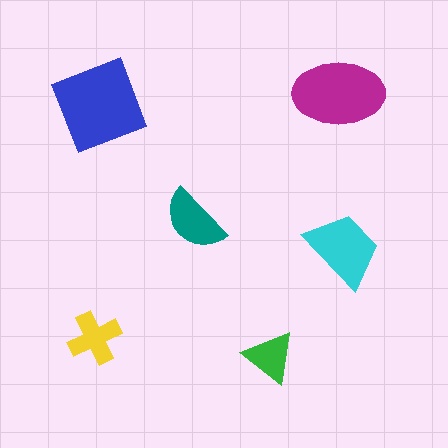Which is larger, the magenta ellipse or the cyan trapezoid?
The magenta ellipse.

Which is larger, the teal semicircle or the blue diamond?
The blue diamond.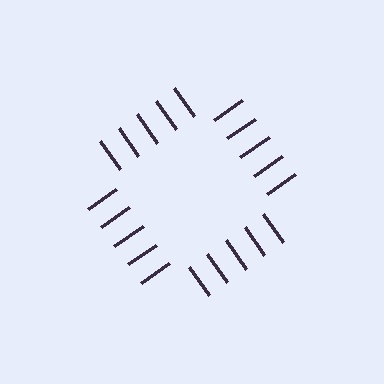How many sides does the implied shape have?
4 sides — the line-ends trace a square.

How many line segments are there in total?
20 — 5 along each of the 4 edges.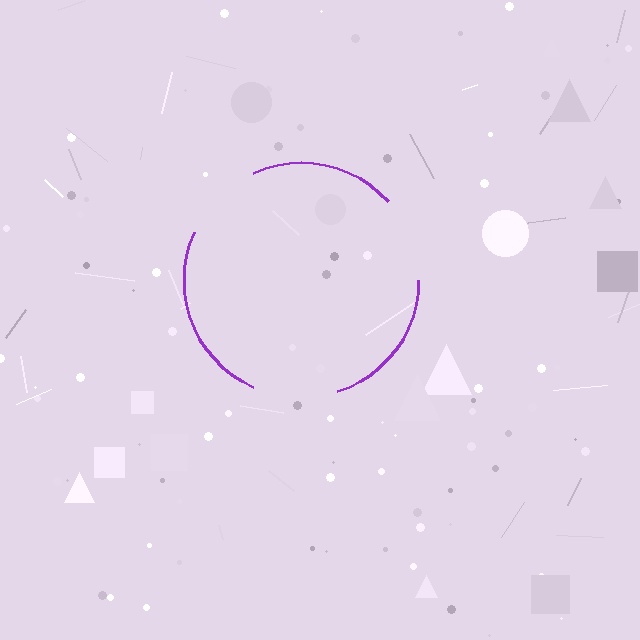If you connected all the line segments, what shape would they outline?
They would outline a circle.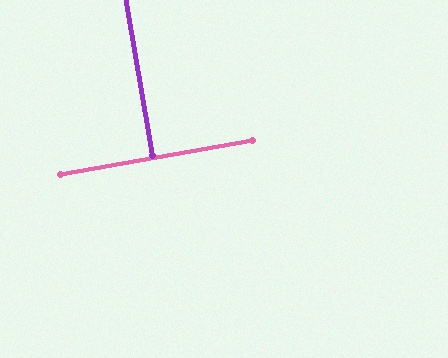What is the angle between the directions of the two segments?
Approximately 89 degrees.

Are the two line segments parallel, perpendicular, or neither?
Perpendicular — they meet at approximately 89°.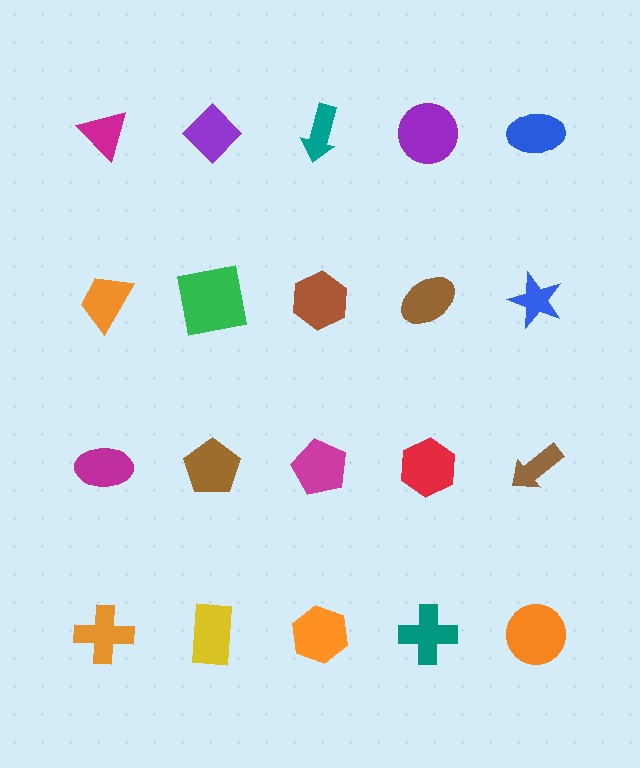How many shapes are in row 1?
5 shapes.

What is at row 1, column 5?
A blue ellipse.